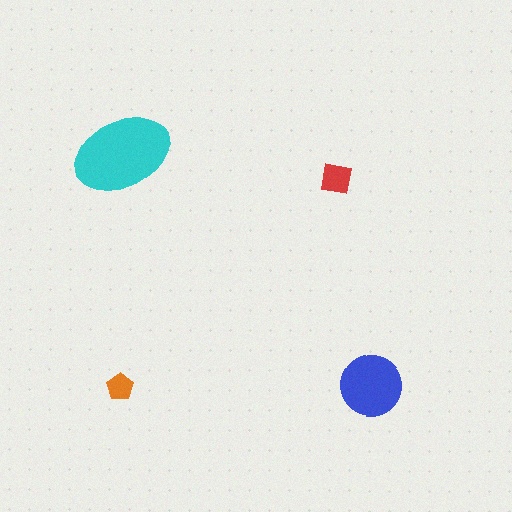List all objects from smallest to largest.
The orange pentagon, the red square, the blue circle, the cyan ellipse.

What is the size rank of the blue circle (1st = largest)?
2nd.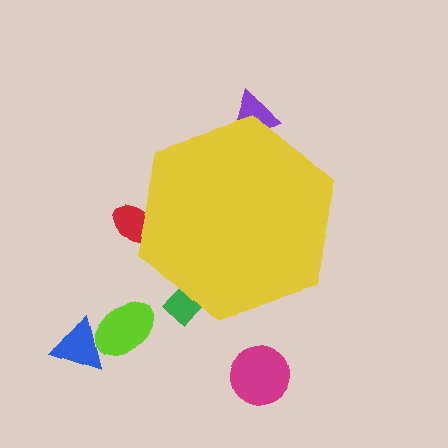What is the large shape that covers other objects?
A yellow hexagon.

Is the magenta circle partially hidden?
No, the magenta circle is fully visible.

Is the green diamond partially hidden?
Yes, the green diamond is partially hidden behind the yellow hexagon.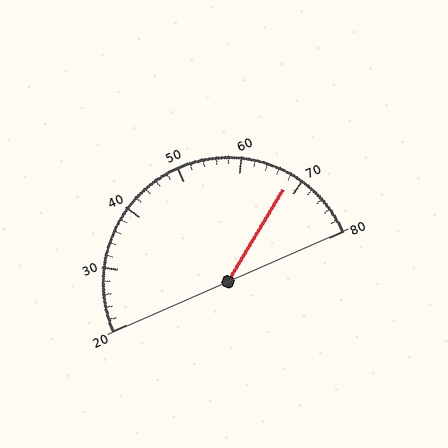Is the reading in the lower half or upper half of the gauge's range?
The reading is in the upper half of the range (20 to 80).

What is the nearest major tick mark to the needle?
The nearest major tick mark is 70.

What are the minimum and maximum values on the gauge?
The gauge ranges from 20 to 80.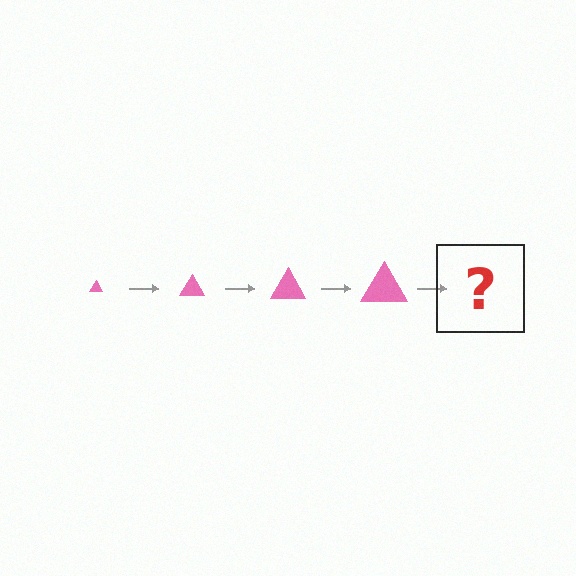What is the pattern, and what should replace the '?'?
The pattern is that the triangle gets progressively larger each step. The '?' should be a pink triangle, larger than the previous one.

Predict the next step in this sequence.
The next step is a pink triangle, larger than the previous one.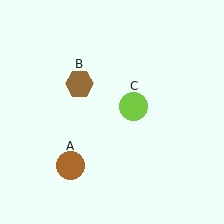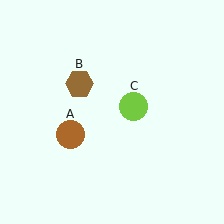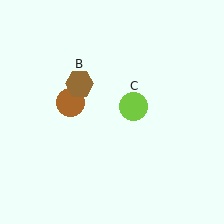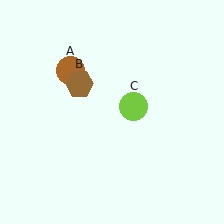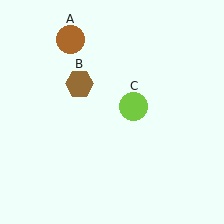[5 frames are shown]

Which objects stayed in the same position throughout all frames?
Brown hexagon (object B) and lime circle (object C) remained stationary.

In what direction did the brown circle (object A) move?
The brown circle (object A) moved up.